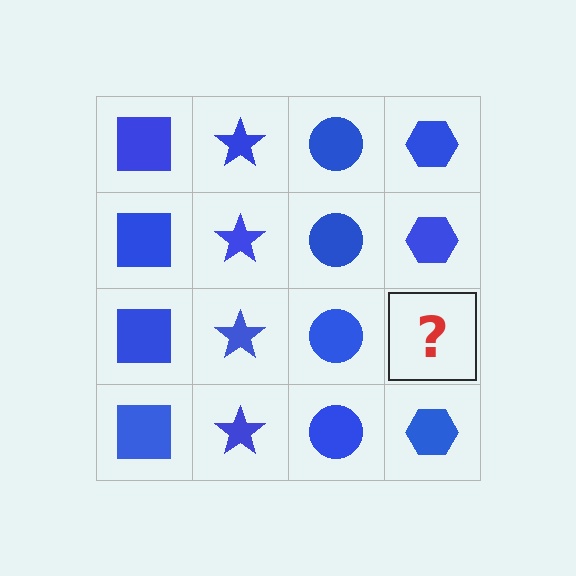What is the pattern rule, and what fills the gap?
The rule is that each column has a consistent shape. The gap should be filled with a blue hexagon.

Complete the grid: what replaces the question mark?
The question mark should be replaced with a blue hexagon.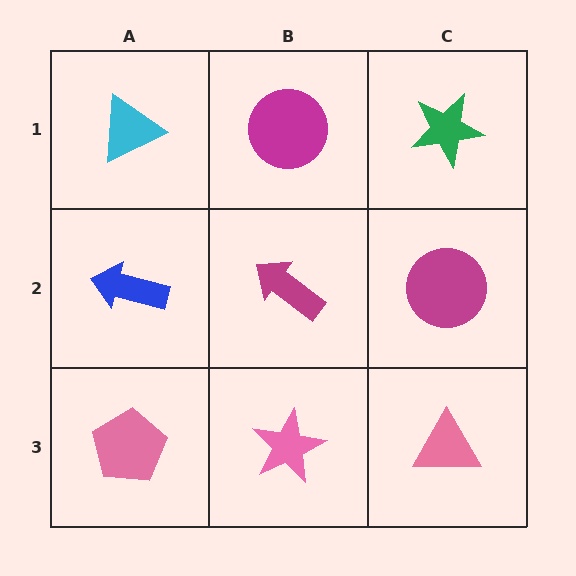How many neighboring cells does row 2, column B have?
4.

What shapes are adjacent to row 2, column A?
A cyan triangle (row 1, column A), a pink pentagon (row 3, column A), a magenta arrow (row 2, column B).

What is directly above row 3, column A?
A blue arrow.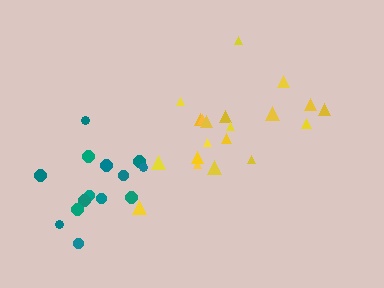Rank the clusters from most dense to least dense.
teal, yellow.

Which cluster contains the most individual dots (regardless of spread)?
Yellow (20).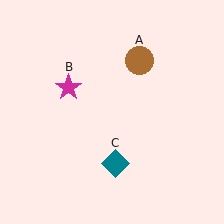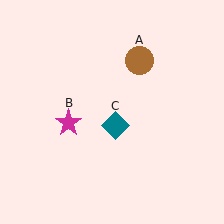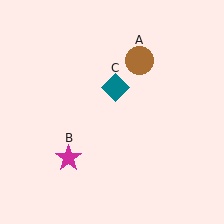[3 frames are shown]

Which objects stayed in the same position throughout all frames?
Brown circle (object A) remained stationary.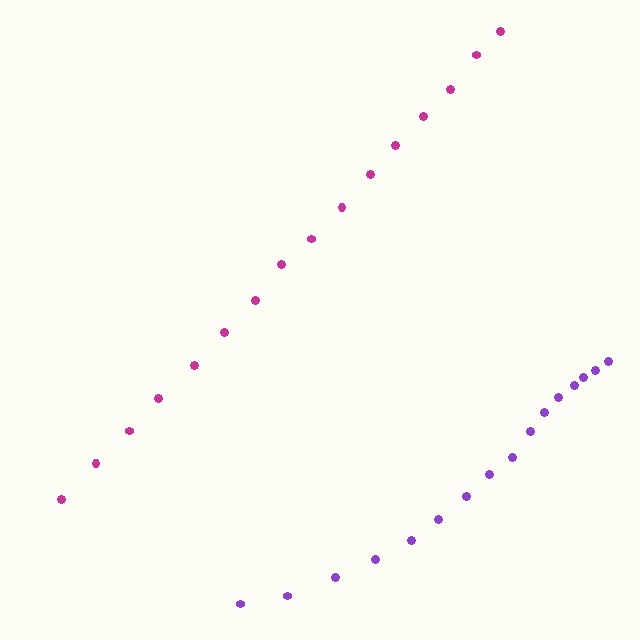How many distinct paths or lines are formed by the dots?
There are 2 distinct paths.